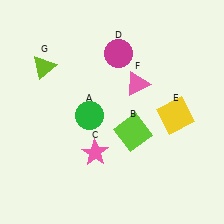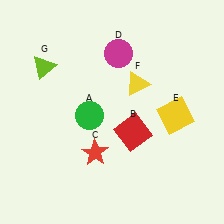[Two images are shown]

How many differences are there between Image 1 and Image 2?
There are 3 differences between the two images.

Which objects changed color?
B changed from lime to red. C changed from pink to red. F changed from pink to yellow.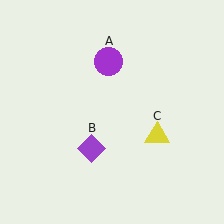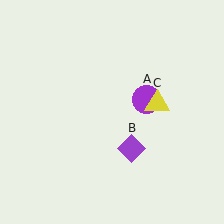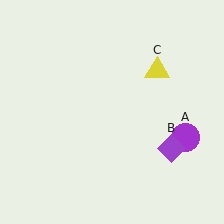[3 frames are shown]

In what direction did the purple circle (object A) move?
The purple circle (object A) moved down and to the right.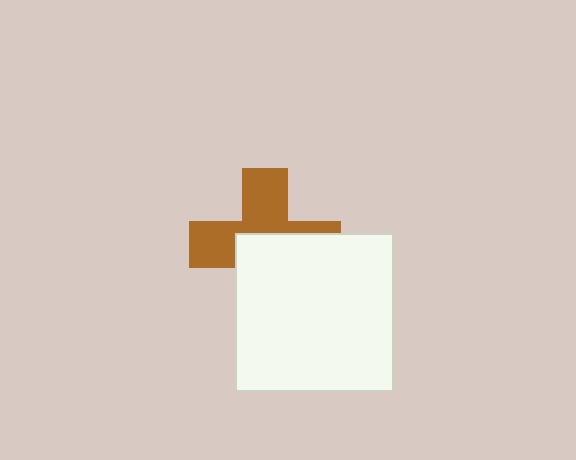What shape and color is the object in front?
The object in front is a white square.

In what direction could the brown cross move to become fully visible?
The brown cross could move up. That would shift it out from behind the white square entirely.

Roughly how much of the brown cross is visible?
About half of it is visible (roughly 49%).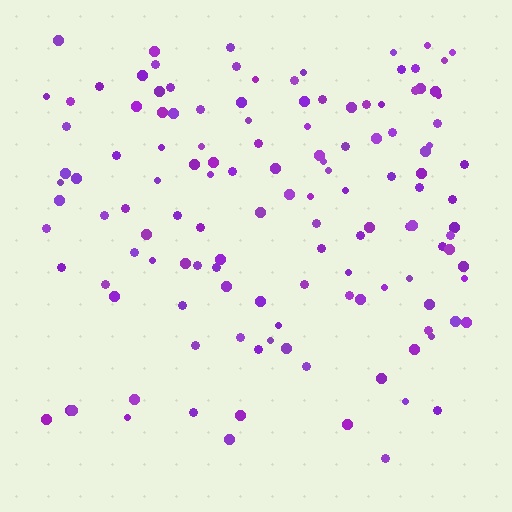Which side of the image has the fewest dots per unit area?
The bottom.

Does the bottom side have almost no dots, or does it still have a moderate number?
Still a moderate number, just noticeably fewer than the top.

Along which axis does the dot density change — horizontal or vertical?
Vertical.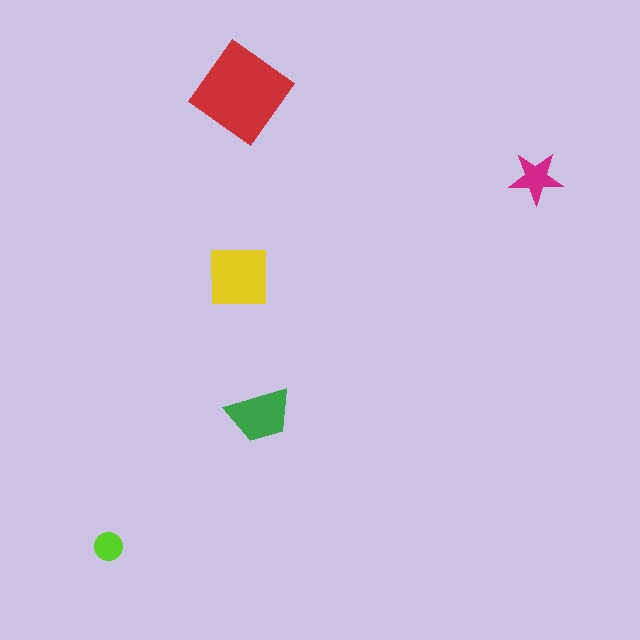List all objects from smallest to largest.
The lime circle, the magenta star, the green trapezoid, the yellow square, the red diamond.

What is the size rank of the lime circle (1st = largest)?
5th.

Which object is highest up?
The red diamond is topmost.